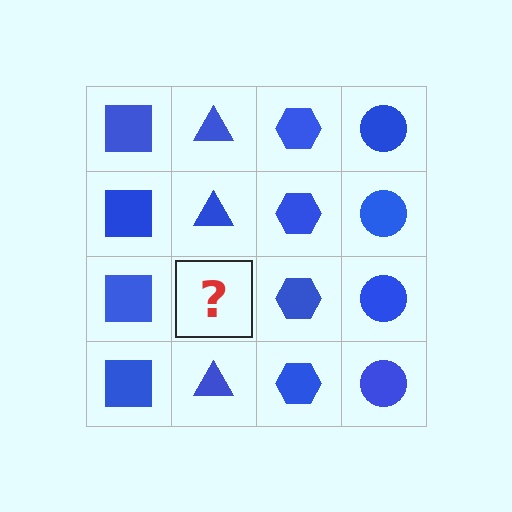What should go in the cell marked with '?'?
The missing cell should contain a blue triangle.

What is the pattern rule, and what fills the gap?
The rule is that each column has a consistent shape. The gap should be filled with a blue triangle.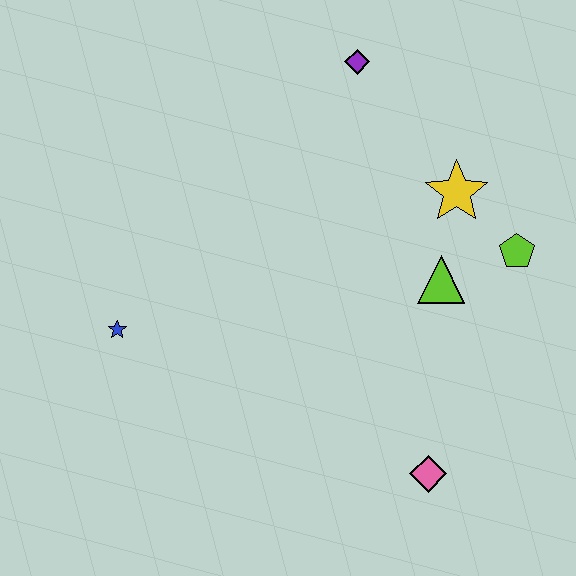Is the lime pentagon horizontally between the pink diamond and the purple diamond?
No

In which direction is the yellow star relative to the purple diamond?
The yellow star is below the purple diamond.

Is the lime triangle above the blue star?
Yes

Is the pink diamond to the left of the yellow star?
Yes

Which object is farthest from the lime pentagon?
The blue star is farthest from the lime pentagon.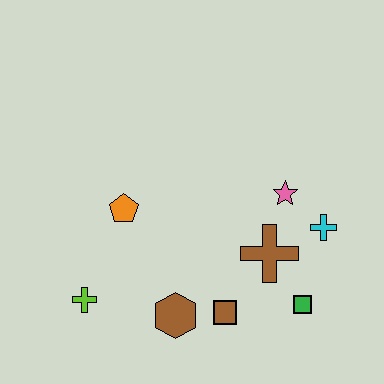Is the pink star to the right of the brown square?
Yes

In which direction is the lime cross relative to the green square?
The lime cross is to the left of the green square.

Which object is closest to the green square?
The brown cross is closest to the green square.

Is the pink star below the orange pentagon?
No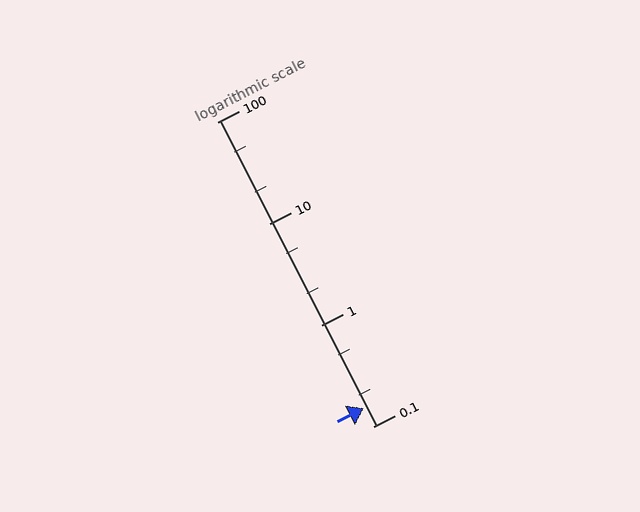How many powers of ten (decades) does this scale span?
The scale spans 3 decades, from 0.1 to 100.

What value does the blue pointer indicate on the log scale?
The pointer indicates approximately 0.15.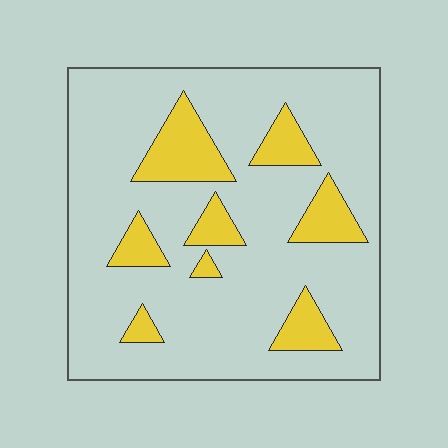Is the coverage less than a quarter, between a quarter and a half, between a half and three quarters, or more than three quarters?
Less than a quarter.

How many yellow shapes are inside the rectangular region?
8.